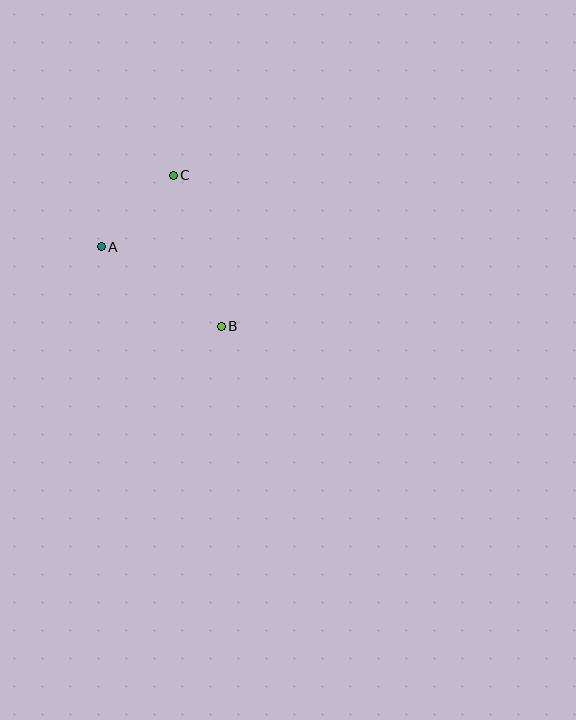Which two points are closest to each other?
Points A and C are closest to each other.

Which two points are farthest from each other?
Points B and C are farthest from each other.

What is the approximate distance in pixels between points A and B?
The distance between A and B is approximately 144 pixels.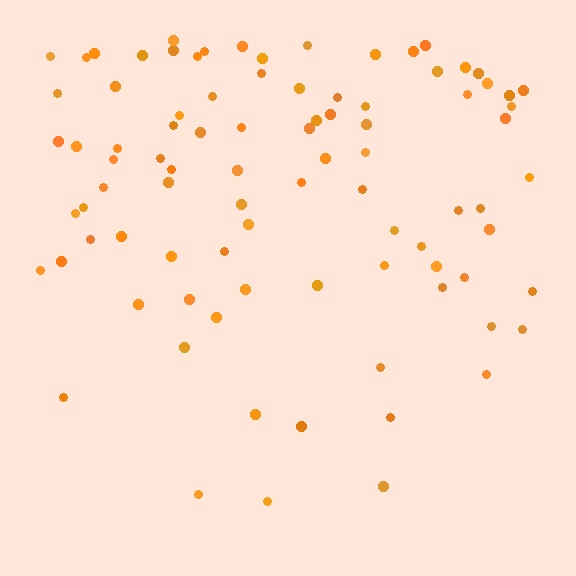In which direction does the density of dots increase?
From bottom to top, with the top side densest.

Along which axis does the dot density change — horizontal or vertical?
Vertical.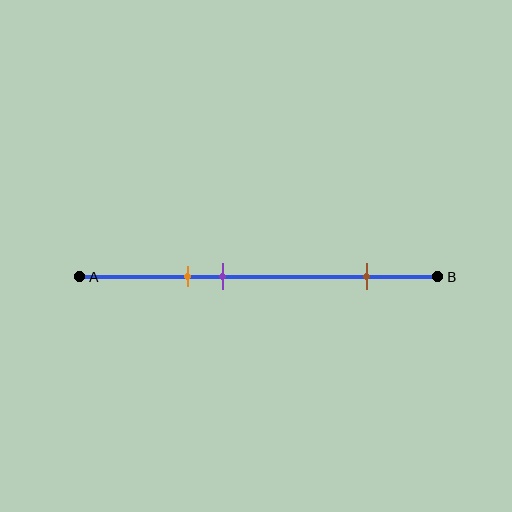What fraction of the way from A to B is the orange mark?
The orange mark is approximately 30% (0.3) of the way from A to B.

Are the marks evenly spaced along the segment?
No, the marks are not evenly spaced.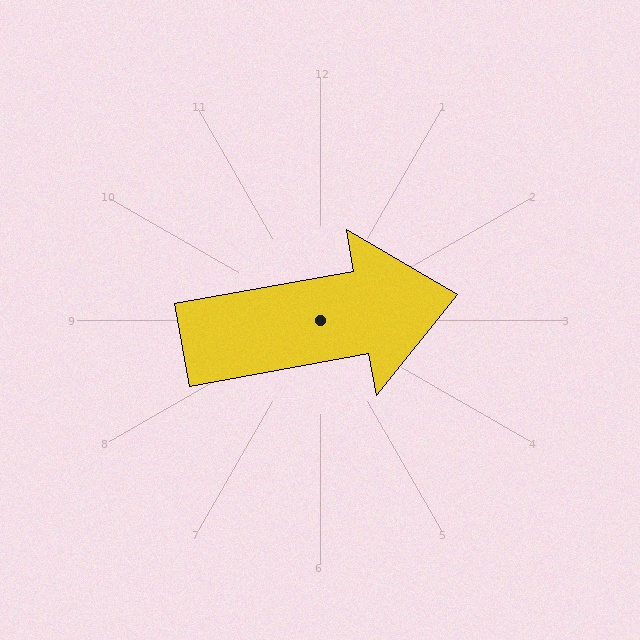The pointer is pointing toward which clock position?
Roughly 3 o'clock.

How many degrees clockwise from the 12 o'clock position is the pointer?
Approximately 80 degrees.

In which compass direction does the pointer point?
East.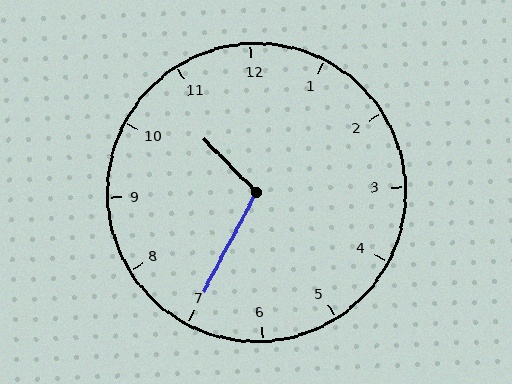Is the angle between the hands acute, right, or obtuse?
It is obtuse.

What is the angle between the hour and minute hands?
Approximately 108 degrees.